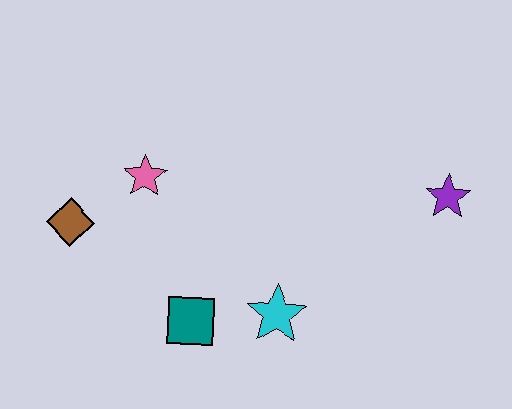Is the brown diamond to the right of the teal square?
No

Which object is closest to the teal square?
The cyan star is closest to the teal square.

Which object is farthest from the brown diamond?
The purple star is farthest from the brown diamond.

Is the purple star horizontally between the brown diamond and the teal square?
No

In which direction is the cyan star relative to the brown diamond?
The cyan star is to the right of the brown diamond.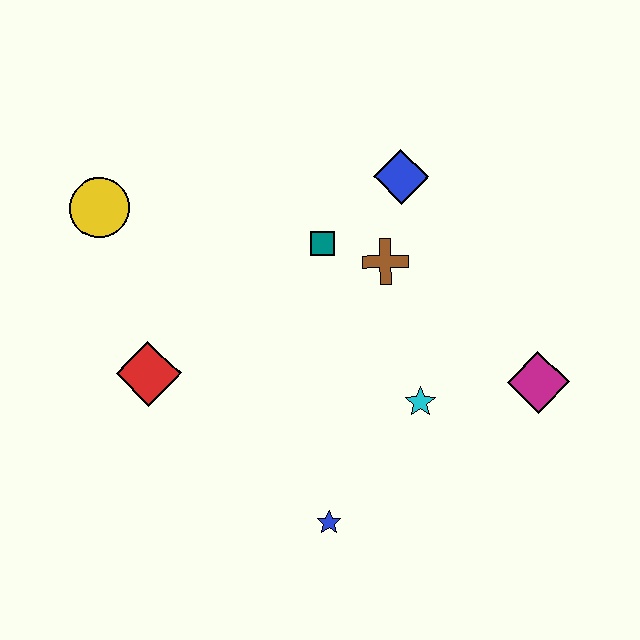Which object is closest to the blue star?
The cyan star is closest to the blue star.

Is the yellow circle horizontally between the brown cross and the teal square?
No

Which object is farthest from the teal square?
The blue star is farthest from the teal square.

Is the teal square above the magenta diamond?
Yes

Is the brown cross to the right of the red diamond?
Yes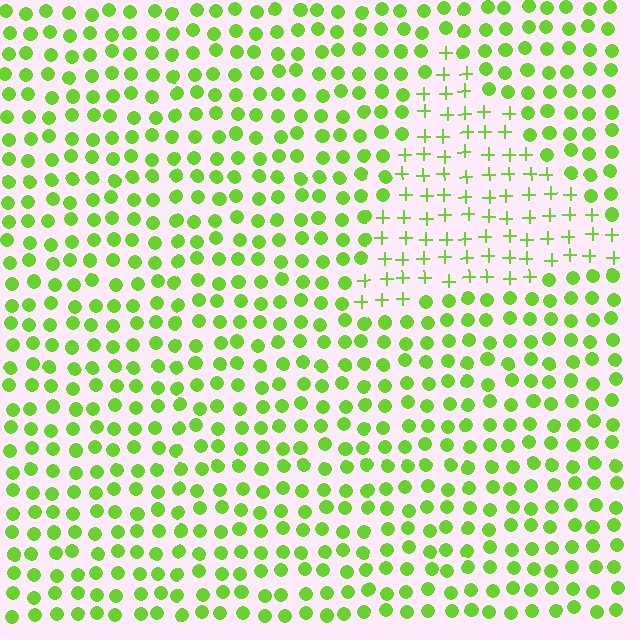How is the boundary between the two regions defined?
The boundary is defined by a change in element shape: plus signs inside vs. circles outside. All elements share the same color and spacing.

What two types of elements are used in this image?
The image uses plus signs inside the triangle region and circles outside it.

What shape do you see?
I see a triangle.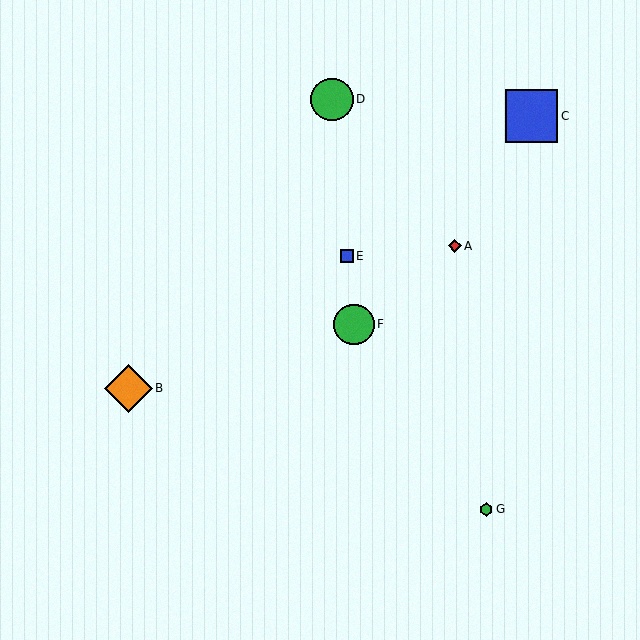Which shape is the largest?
The blue square (labeled C) is the largest.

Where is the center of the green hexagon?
The center of the green hexagon is at (486, 510).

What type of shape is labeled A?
Shape A is a red diamond.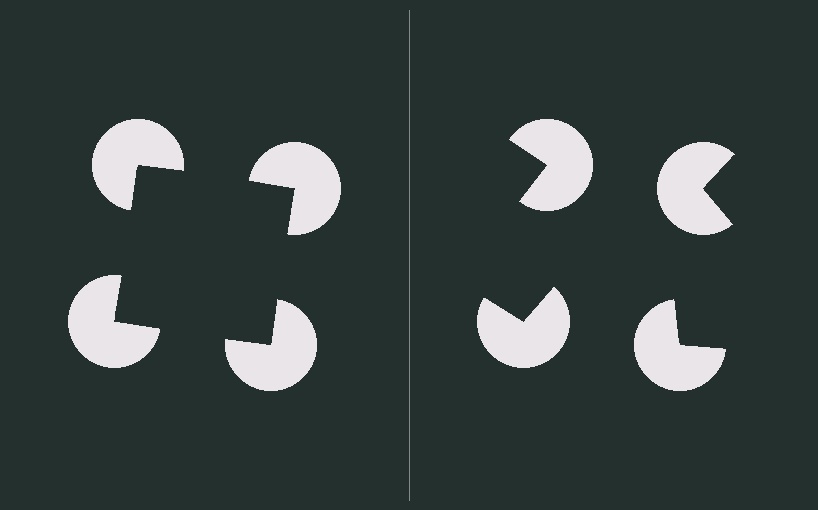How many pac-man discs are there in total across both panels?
8 — 4 on each side.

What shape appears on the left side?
An illusory square.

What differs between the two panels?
The pac-man discs are positioned identically on both sides; only the wedge orientations differ. On the left they align to a square; on the right they are misaligned.